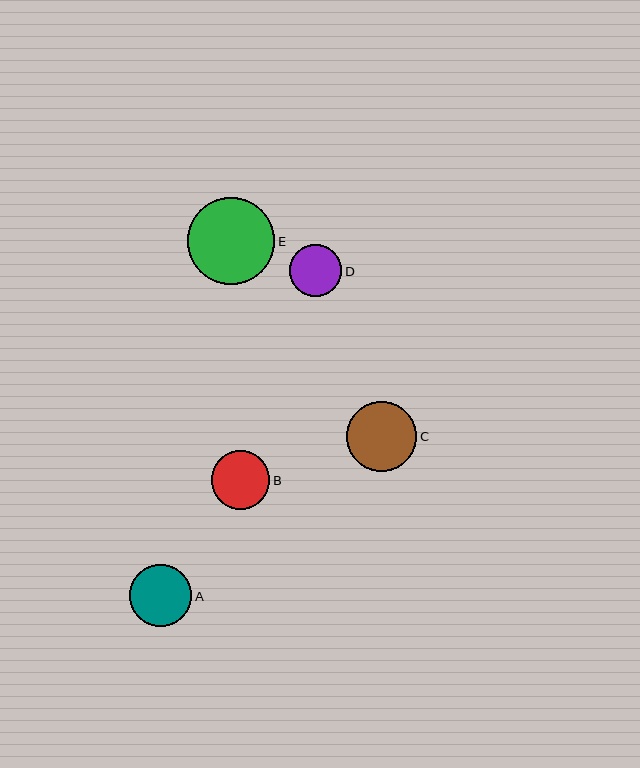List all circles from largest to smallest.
From largest to smallest: E, C, A, B, D.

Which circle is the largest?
Circle E is the largest with a size of approximately 87 pixels.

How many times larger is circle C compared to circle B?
Circle C is approximately 1.2 times the size of circle B.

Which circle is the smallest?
Circle D is the smallest with a size of approximately 52 pixels.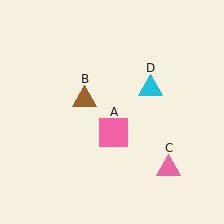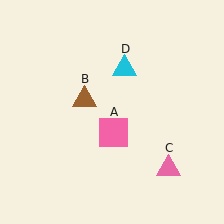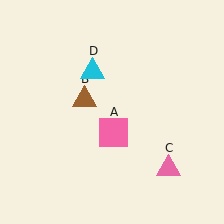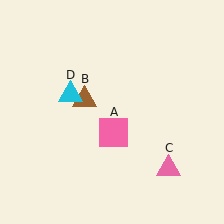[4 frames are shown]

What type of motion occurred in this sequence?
The cyan triangle (object D) rotated counterclockwise around the center of the scene.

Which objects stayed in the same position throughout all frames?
Pink square (object A) and brown triangle (object B) and pink triangle (object C) remained stationary.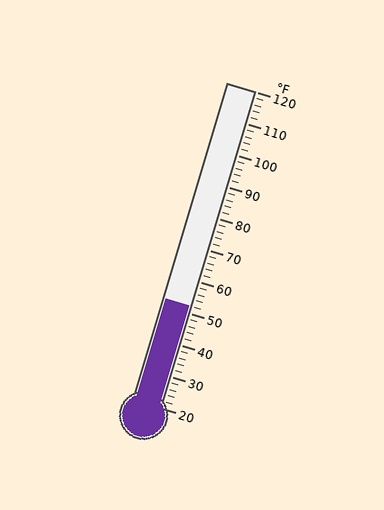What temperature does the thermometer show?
The thermometer shows approximately 52°F.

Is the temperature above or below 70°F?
The temperature is below 70°F.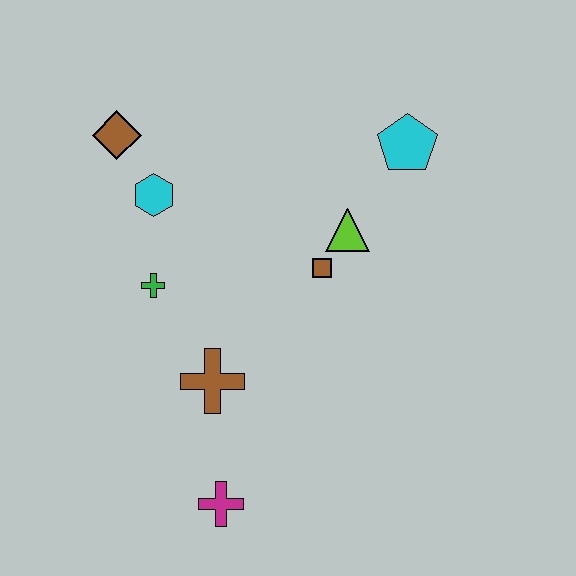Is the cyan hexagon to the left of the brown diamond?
No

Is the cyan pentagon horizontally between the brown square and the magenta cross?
No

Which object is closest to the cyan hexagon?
The brown diamond is closest to the cyan hexagon.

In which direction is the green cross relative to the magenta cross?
The green cross is above the magenta cross.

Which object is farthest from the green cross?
The cyan pentagon is farthest from the green cross.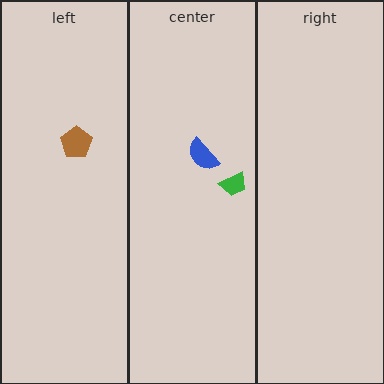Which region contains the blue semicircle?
The center region.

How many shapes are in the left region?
1.